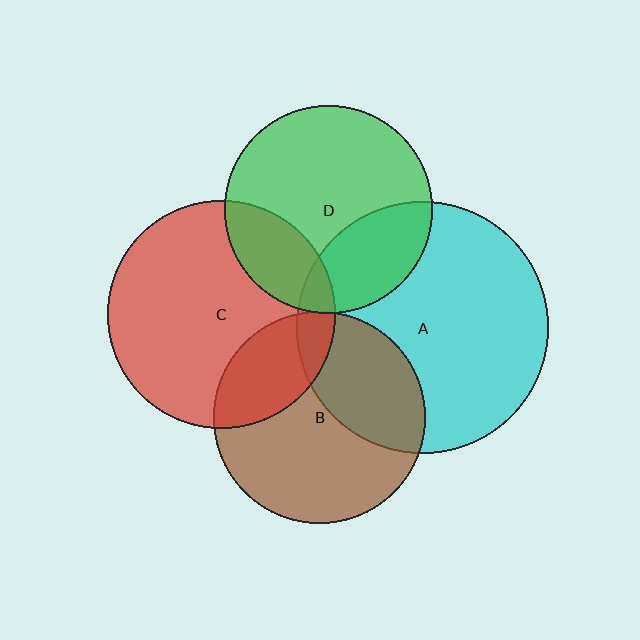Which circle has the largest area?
Circle A (cyan).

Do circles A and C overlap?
Yes.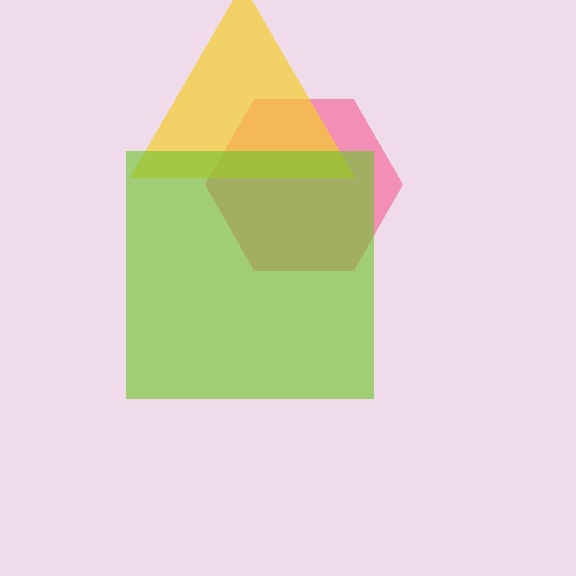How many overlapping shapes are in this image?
There are 3 overlapping shapes in the image.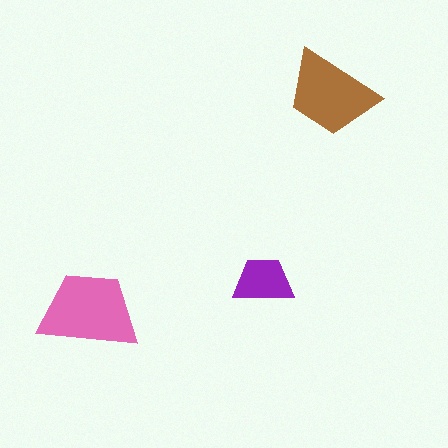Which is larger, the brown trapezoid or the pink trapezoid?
The pink one.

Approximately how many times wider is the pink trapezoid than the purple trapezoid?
About 1.5 times wider.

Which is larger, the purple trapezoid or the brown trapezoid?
The brown one.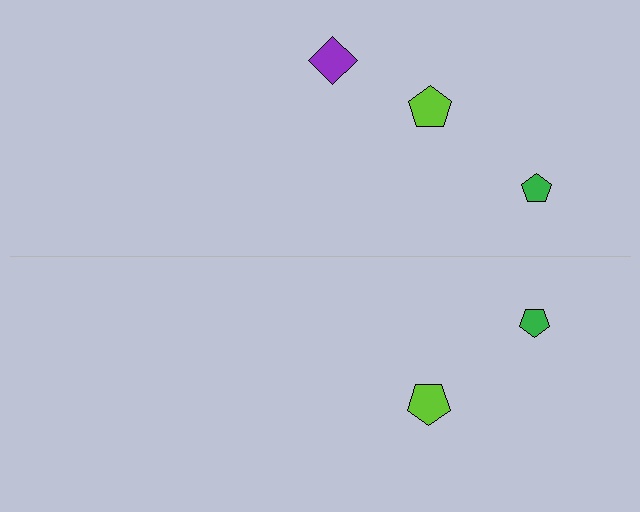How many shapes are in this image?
There are 5 shapes in this image.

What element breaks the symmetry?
A purple diamond is missing from the bottom side.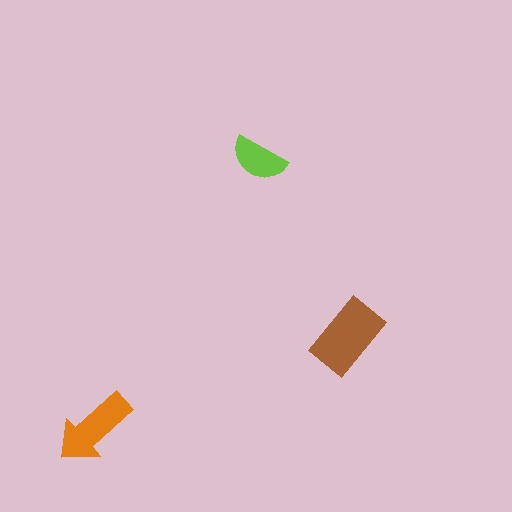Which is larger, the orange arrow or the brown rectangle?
The brown rectangle.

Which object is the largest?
The brown rectangle.